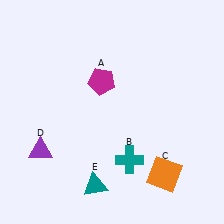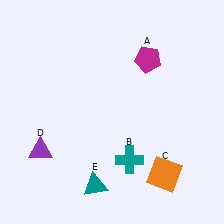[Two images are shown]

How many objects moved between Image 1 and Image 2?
1 object moved between the two images.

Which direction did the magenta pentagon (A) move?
The magenta pentagon (A) moved right.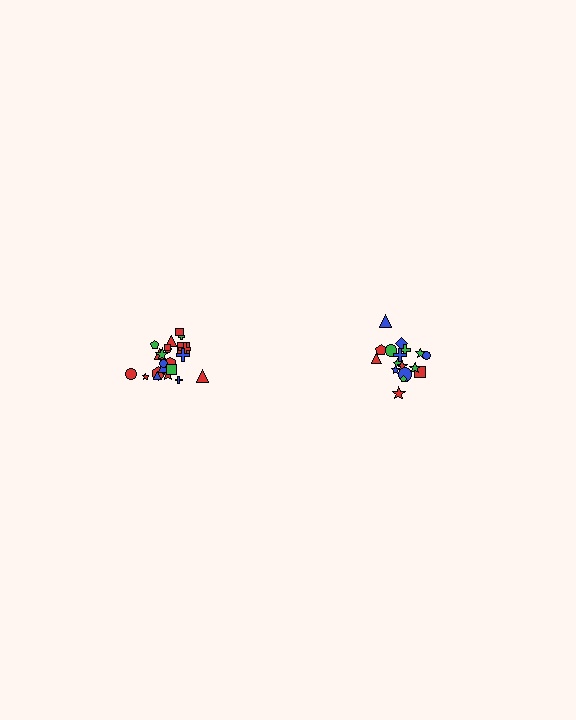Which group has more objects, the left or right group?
The left group.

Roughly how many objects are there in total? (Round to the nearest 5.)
Roughly 40 objects in total.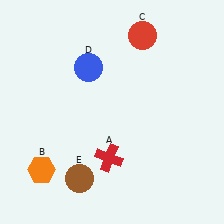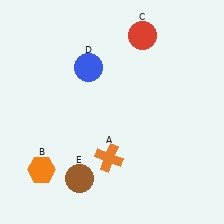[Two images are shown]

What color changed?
The cross (A) changed from red in Image 1 to orange in Image 2.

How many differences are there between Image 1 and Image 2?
There is 1 difference between the two images.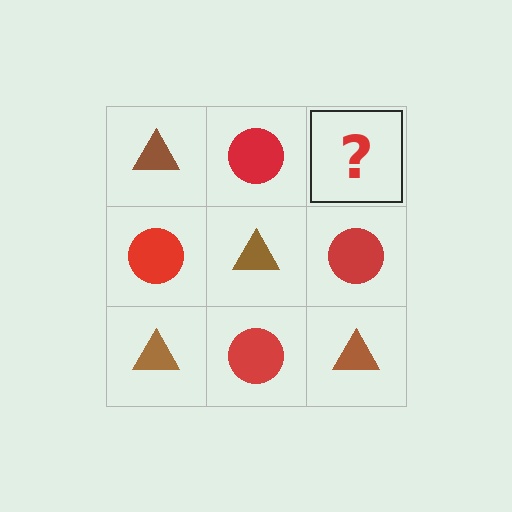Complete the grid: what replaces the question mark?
The question mark should be replaced with a brown triangle.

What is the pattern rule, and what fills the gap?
The rule is that it alternates brown triangle and red circle in a checkerboard pattern. The gap should be filled with a brown triangle.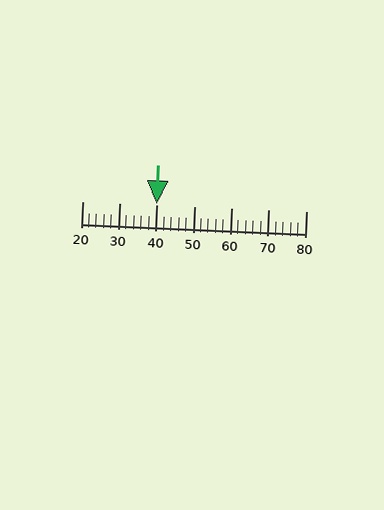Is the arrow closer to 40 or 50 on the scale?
The arrow is closer to 40.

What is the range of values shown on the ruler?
The ruler shows values from 20 to 80.